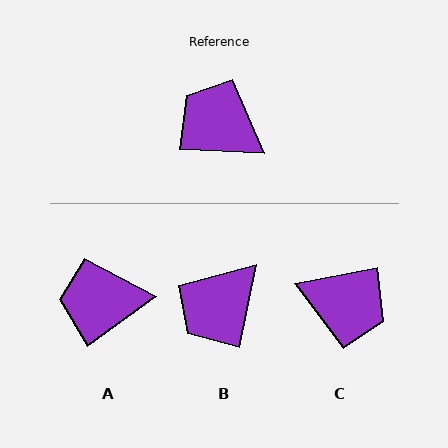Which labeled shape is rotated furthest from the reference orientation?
C, about 166 degrees away.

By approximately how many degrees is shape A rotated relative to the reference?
Approximately 39 degrees counter-clockwise.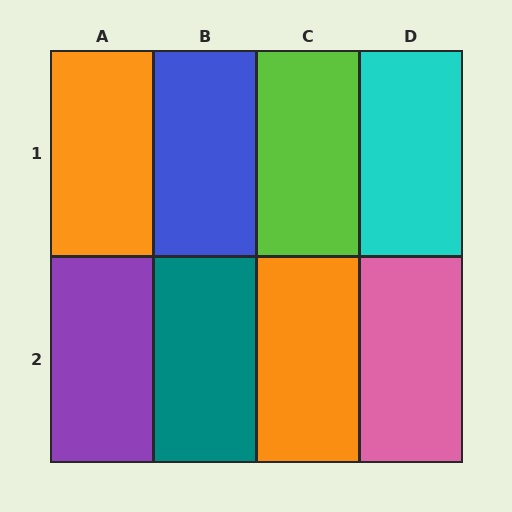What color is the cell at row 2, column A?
Purple.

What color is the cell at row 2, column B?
Teal.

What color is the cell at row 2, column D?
Pink.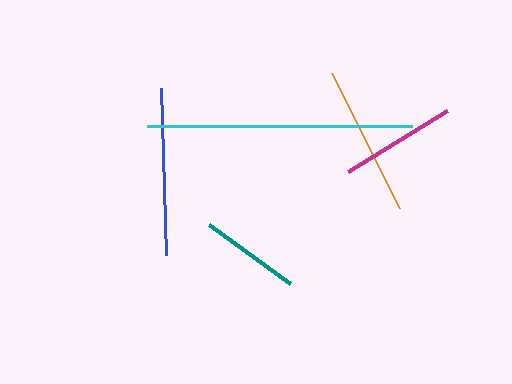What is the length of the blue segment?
The blue segment is approximately 168 pixels long.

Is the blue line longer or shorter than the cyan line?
The cyan line is longer than the blue line.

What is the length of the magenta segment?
The magenta segment is approximately 116 pixels long.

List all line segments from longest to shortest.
From longest to shortest: cyan, blue, orange, magenta, teal.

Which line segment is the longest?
The cyan line is the longest at approximately 266 pixels.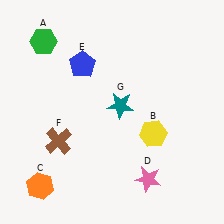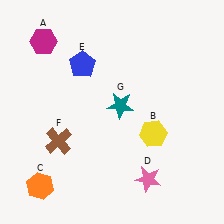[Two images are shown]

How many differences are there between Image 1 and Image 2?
There is 1 difference between the two images.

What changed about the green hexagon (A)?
In Image 1, A is green. In Image 2, it changed to magenta.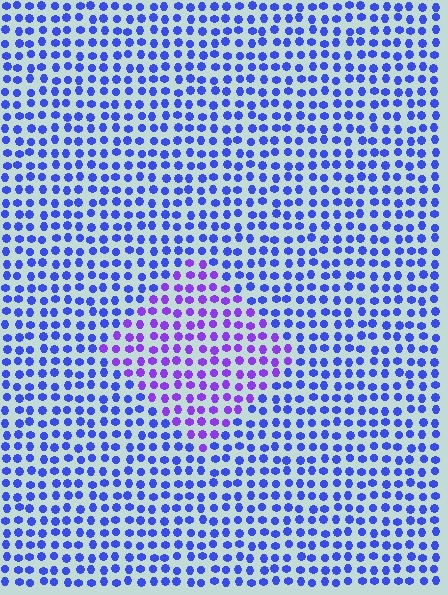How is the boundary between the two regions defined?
The boundary is defined purely by a slight shift in hue (about 37 degrees). Spacing, size, and orientation are identical on both sides.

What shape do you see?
I see a diamond.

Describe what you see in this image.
The image is filled with small blue elements in a uniform arrangement. A diamond-shaped region is visible where the elements are tinted to a slightly different hue, forming a subtle color boundary.